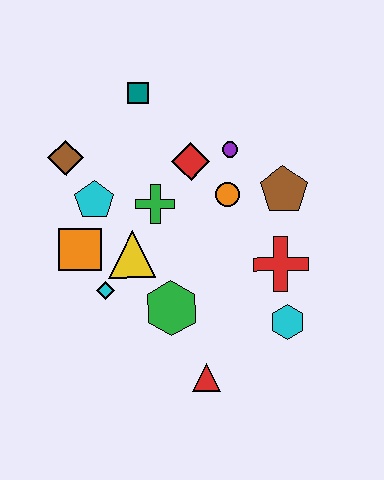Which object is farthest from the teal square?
The red triangle is farthest from the teal square.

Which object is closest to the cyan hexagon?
The red cross is closest to the cyan hexagon.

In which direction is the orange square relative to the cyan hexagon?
The orange square is to the left of the cyan hexagon.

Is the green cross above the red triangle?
Yes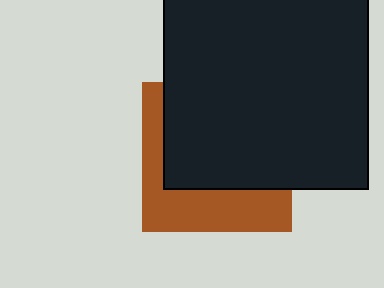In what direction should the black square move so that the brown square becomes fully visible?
The black square should move up. That is the shortest direction to clear the overlap and leave the brown square fully visible.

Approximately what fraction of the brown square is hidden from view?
Roughly 61% of the brown square is hidden behind the black square.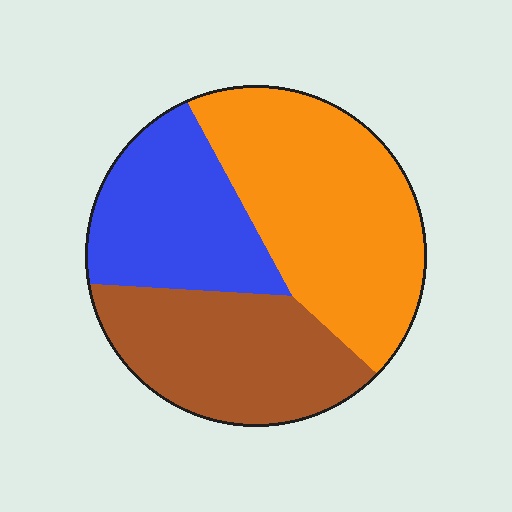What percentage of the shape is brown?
Brown takes up about one third (1/3) of the shape.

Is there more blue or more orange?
Orange.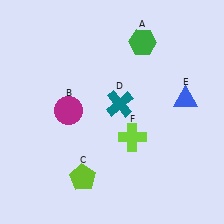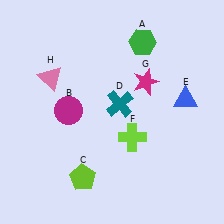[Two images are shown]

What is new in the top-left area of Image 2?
A pink triangle (H) was added in the top-left area of Image 2.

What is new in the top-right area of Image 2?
A magenta star (G) was added in the top-right area of Image 2.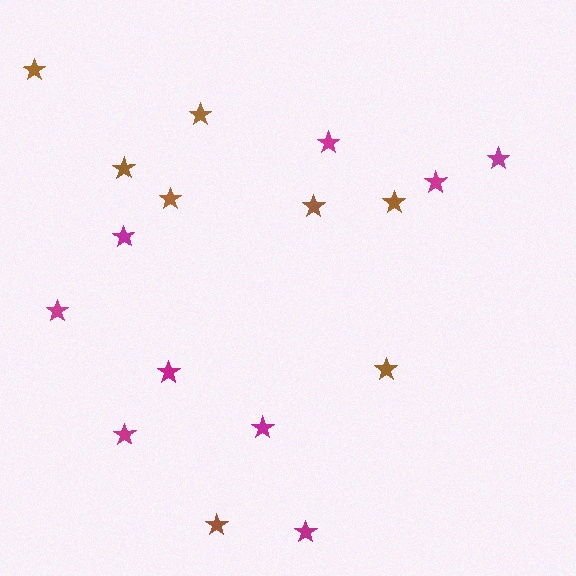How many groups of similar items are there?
There are 2 groups: one group of brown stars (8) and one group of magenta stars (9).